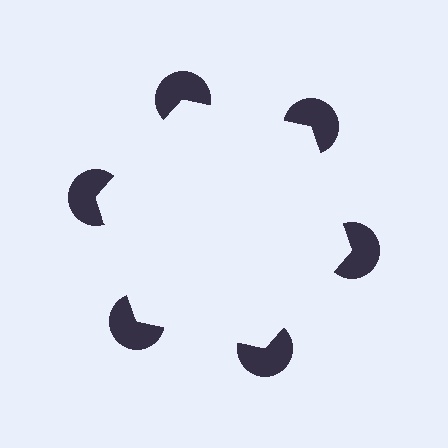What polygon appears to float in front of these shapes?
An illusory hexagon — its edges are inferred from the aligned wedge cuts in the pac-man discs, not physically drawn.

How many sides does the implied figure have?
6 sides.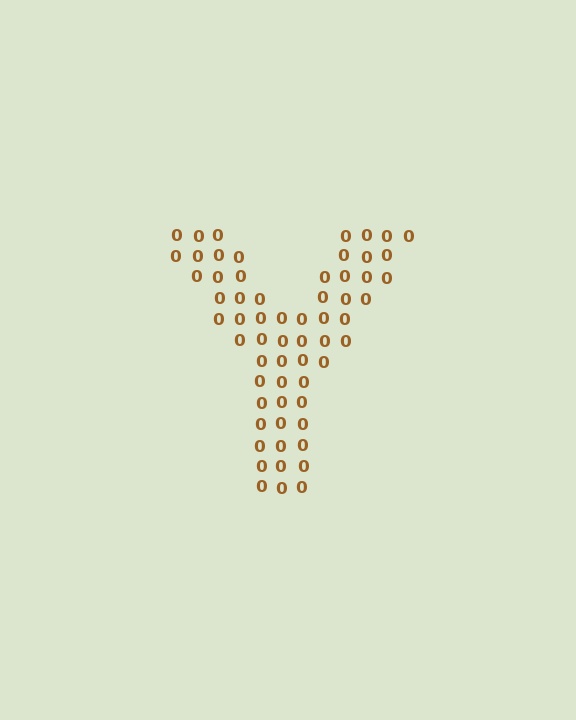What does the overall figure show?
The overall figure shows the letter Y.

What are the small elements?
The small elements are digit 0's.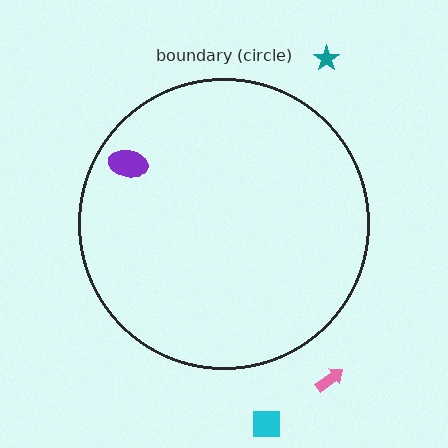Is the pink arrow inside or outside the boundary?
Outside.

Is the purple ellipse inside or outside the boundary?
Inside.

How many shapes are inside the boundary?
1 inside, 3 outside.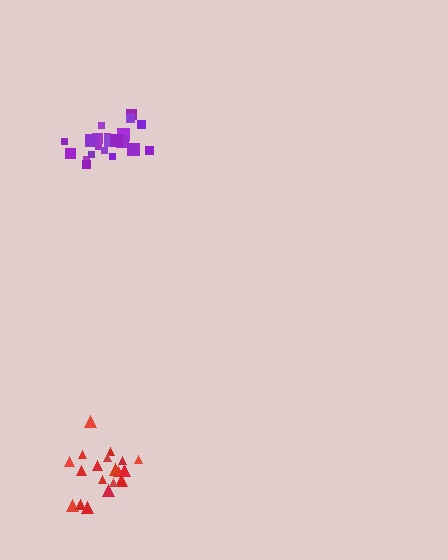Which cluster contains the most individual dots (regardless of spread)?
Purple (22).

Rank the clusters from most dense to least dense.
purple, red.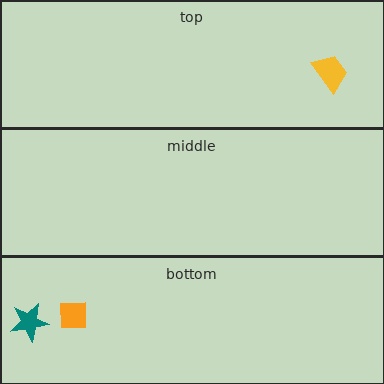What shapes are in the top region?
The yellow trapezoid.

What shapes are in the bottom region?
The teal star, the orange square.